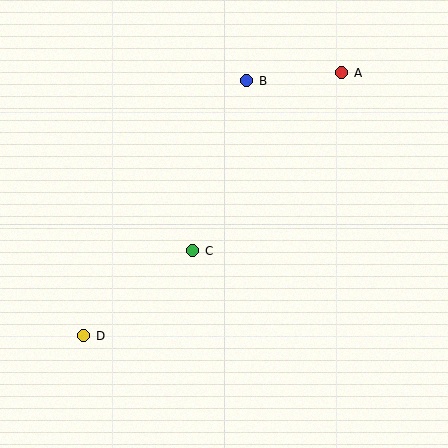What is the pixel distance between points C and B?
The distance between C and B is 179 pixels.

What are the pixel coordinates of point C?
Point C is at (193, 251).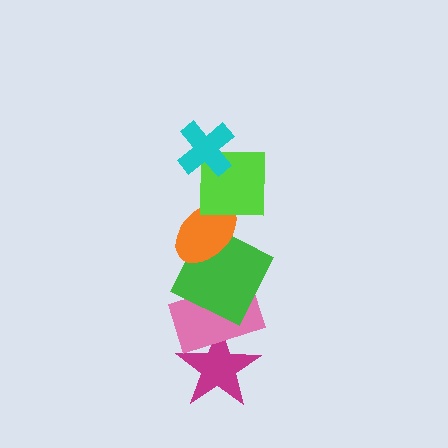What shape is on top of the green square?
The orange ellipse is on top of the green square.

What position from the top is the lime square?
The lime square is 2nd from the top.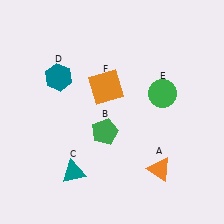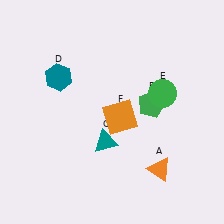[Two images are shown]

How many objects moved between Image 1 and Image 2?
3 objects moved between the two images.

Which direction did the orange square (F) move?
The orange square (F) moved down.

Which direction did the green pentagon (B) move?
The green pentagon (B) moved right.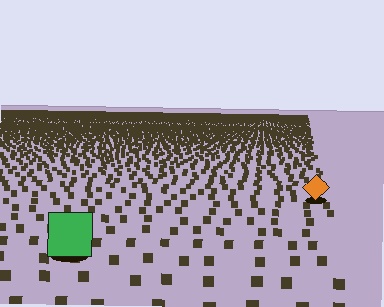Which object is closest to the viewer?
The green square is closest. The texture marks near it are larger and more spread out.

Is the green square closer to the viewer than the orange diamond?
Yes. The green square is closer — you can tell from the texture gradient: the ground texture is coarser near it.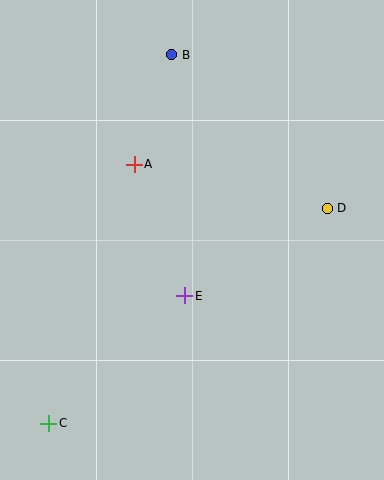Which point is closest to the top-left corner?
Point B is closest to the top-left corner.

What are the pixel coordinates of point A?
Point A is at (134, 164).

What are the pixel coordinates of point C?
Point C is at (49, 423).